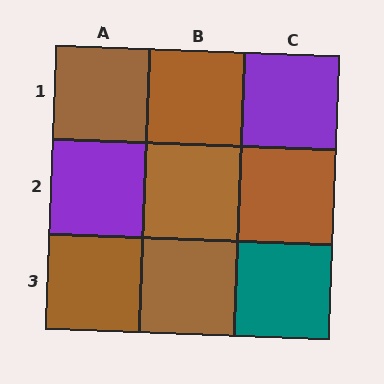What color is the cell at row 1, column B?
Brown.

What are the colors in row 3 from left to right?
Brown, brown, teal.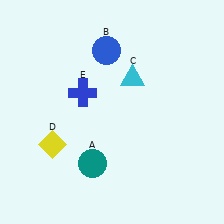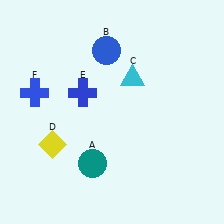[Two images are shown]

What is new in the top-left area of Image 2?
A blue cross (F) was added in the top-left area of Image 2.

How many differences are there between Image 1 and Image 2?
There is 1 difference between the two images.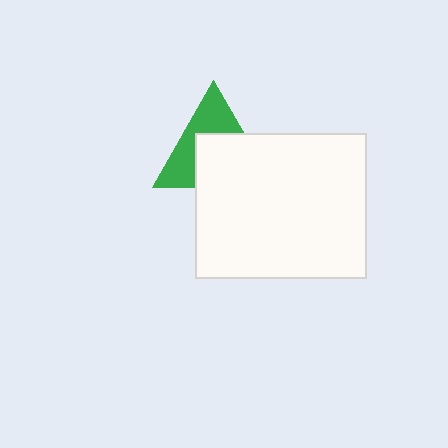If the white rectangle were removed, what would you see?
You would see the complete green triangle.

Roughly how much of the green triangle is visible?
About half of it is visible (roughly 48%).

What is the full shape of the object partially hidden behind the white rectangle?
The partially hidden object is a green triangle.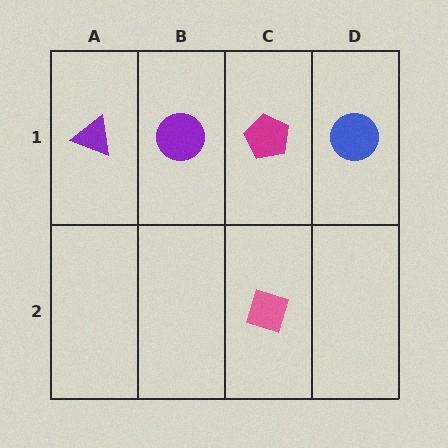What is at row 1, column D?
A blue circle.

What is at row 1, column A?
A purple triangle.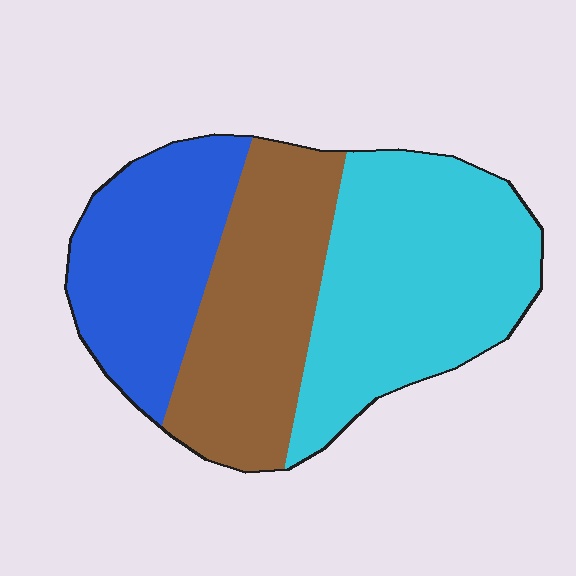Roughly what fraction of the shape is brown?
Brown takes up between a quarter and a half of the shape.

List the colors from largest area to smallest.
From largest to smallest: cyan, brown, blue.